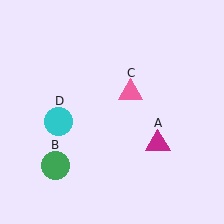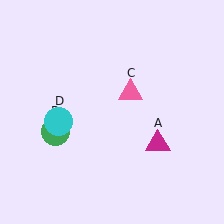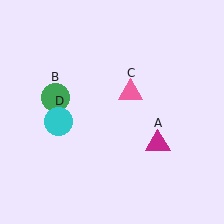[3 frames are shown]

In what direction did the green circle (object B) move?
The green circle (object B) moved up.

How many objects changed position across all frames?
1 object changed position: green circle (object B).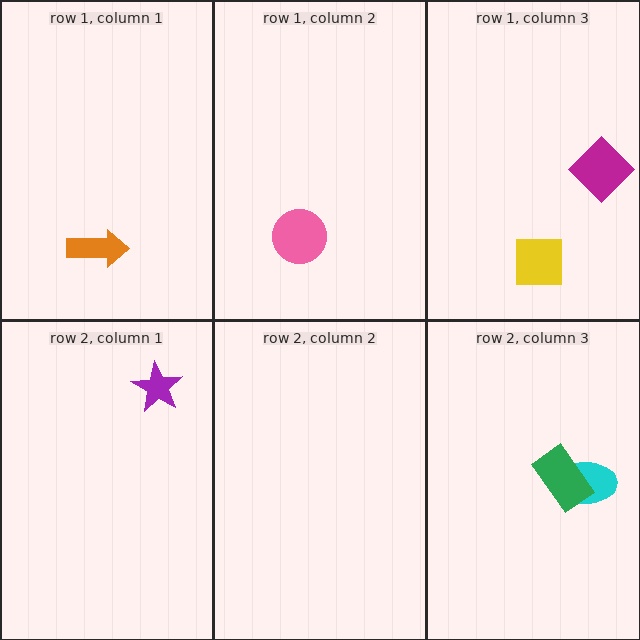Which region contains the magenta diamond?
The row 1, column 3 region.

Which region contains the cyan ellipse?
The row 2, column 3 region.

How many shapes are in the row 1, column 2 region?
1.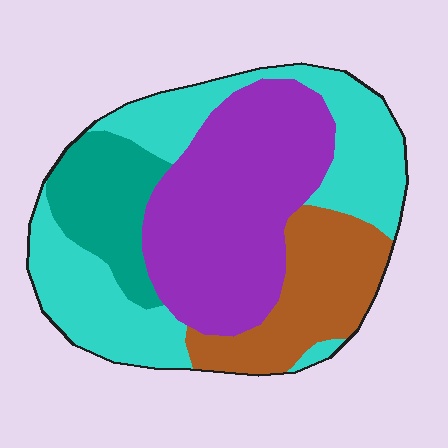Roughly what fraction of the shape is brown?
Brown covers about 20% of the shape.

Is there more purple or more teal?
Purple.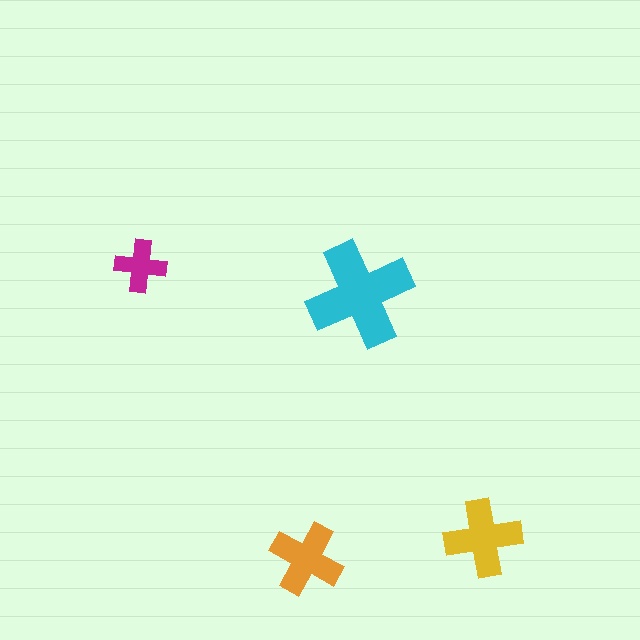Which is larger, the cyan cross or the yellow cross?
The cyan one.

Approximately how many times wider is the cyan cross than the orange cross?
About 1.5 times wider.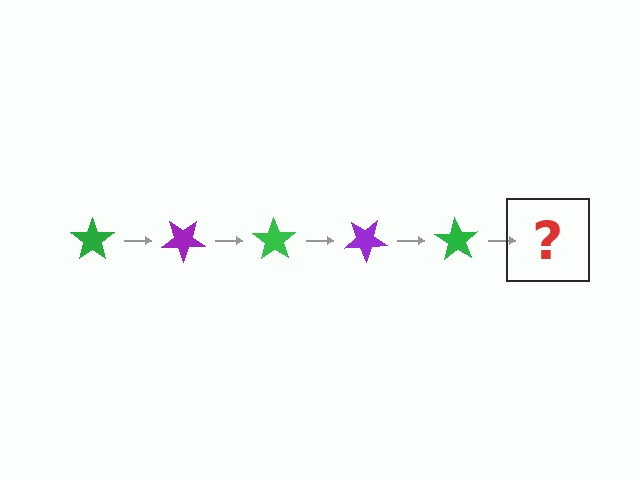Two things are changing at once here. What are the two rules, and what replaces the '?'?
The two rules are that it rotates 35 degrees each step and the color cycles through green and purple. The '?' should be a purple star, rotated 175 degrees from the start.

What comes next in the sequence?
The next element should be a purple star, rotated 175 degrees from the start.